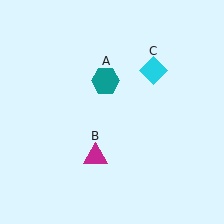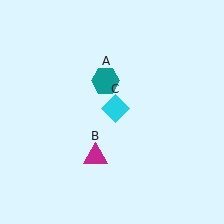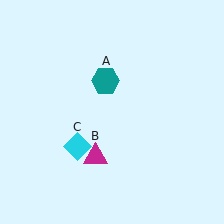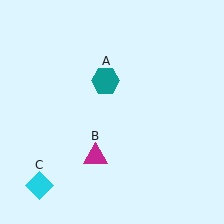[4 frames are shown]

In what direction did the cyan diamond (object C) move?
The cyan diamond (object C) moved down and to the left.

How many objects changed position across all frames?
1 object changed position: cyan diamond (object C).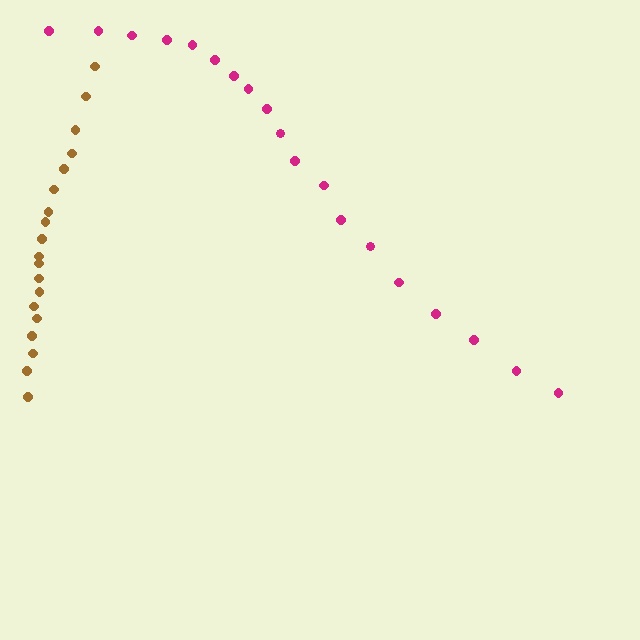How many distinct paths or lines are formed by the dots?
There are 2 distinct paths.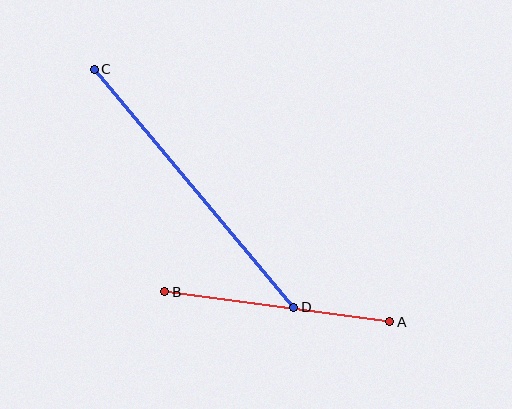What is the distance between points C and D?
The distance is approximately 311 pixels.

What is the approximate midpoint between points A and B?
The midpoint is at approximately (277, 307) pixels.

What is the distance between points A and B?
The distance is approximately 227 pixels.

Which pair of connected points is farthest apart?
Points C and D are farthest apart.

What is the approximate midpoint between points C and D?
The midpoint is at approximately (194, 188) pixels.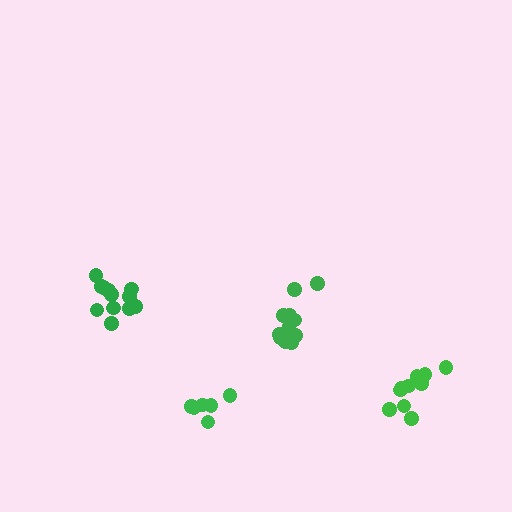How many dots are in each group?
Group 1: 6 dots, Group 2: 10 dots, Group 3: 12 dots, Group 4: 12 dots (40 total).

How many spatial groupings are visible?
There are 4 spatial groupings.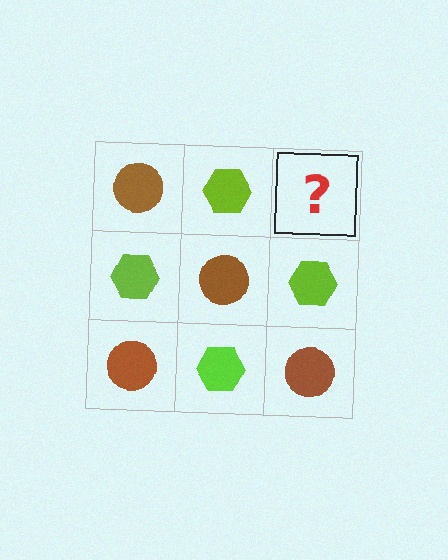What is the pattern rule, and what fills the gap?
The rule is that it alternates brown circle and lime hexagon in a checkerboard pattern. The gap should be filled with a brown circle.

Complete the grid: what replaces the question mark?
The question mark should be replaced with a brown circle.